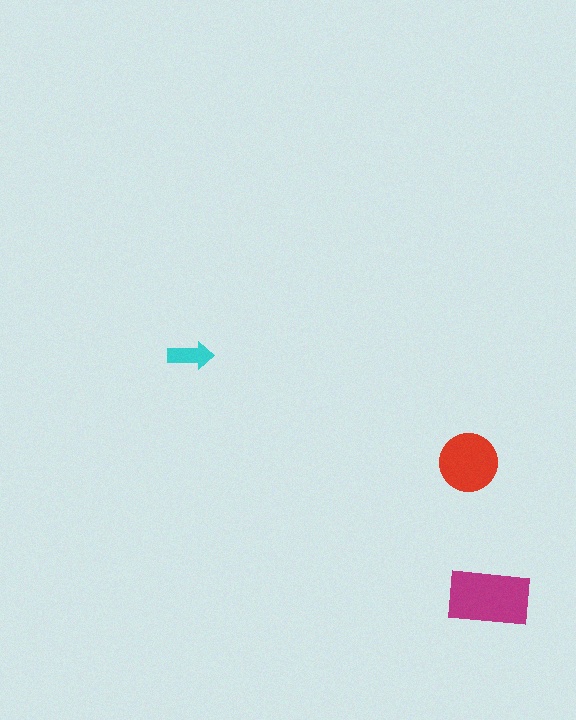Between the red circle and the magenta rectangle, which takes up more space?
The magenta rectangle.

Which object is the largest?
The magenta rectangle.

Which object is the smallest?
The cyan arrow.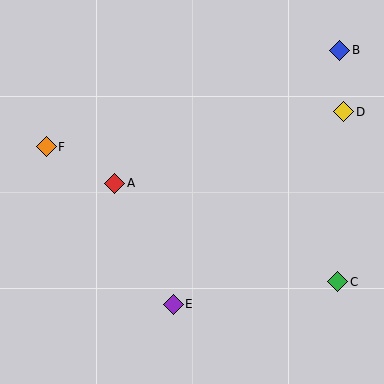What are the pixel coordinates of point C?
Point C is at (338, 282).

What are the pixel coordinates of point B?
Point B is at (340, 50).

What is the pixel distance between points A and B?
The distance between A and B is 262 pixels.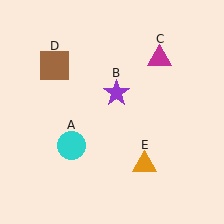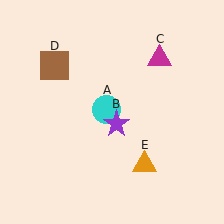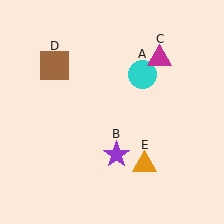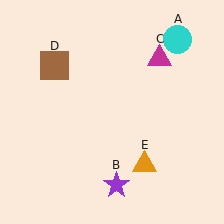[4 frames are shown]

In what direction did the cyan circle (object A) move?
The cyan circle (object A) moved up and to the right.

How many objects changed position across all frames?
2 objects changed position: cyan circle (object A), purple star (object B).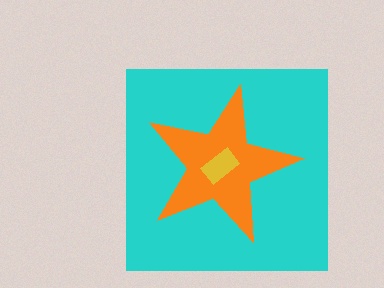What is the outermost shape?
The cyan square.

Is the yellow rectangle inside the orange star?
Yes.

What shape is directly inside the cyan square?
The orange star.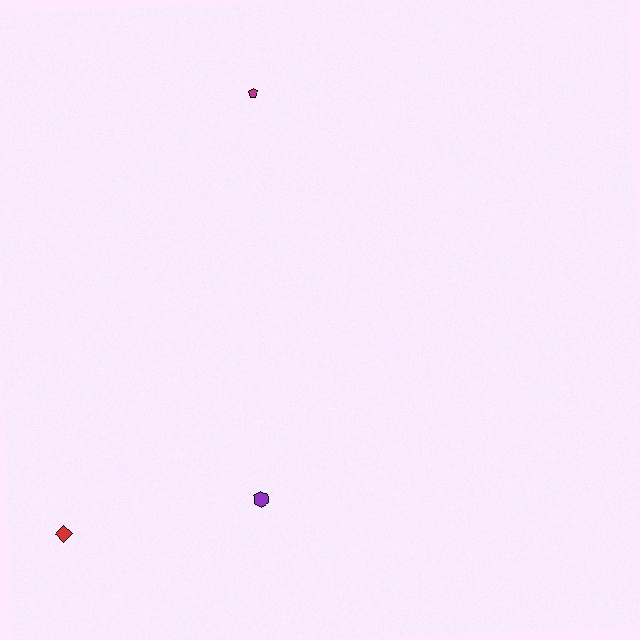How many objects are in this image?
There are 3 objects.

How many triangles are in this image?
There are no triangles.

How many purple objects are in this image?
There is 1 purple object.